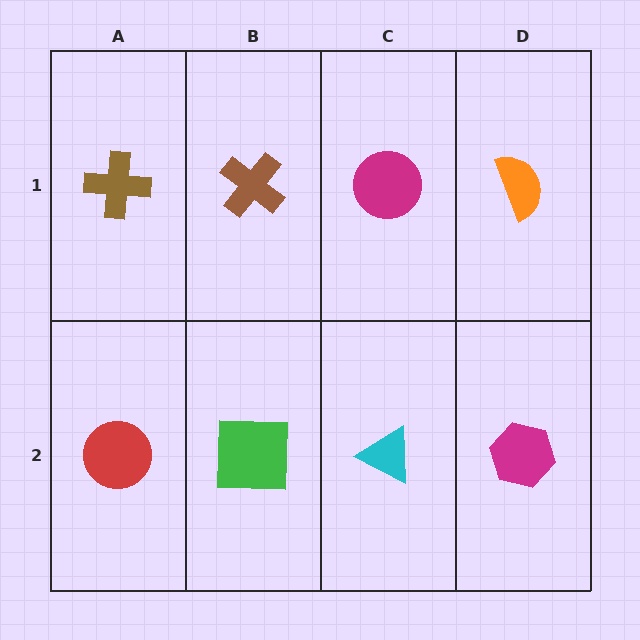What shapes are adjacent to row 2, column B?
A brown cross (row 1, column B), a red circle (row 2, column A), a cyan triangle (row 2, column C).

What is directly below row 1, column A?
A red circle.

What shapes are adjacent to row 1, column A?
A red circle (row 2, column A), a brown cross (row 1, column B).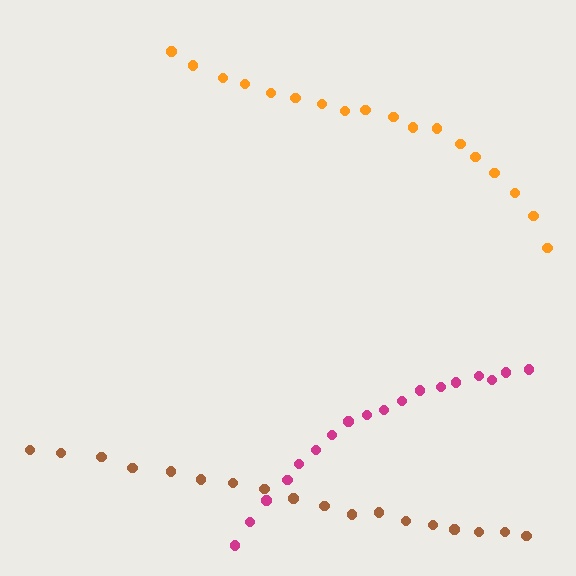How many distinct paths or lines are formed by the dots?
There are 3 distinct paths.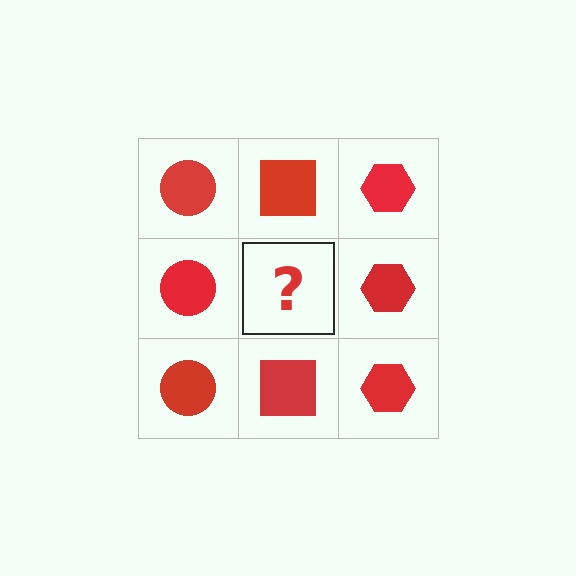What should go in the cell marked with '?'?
The missing cell should contain a red square.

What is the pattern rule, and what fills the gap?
The rule is that each column has a consistent shape. The gap should be filled with a red square.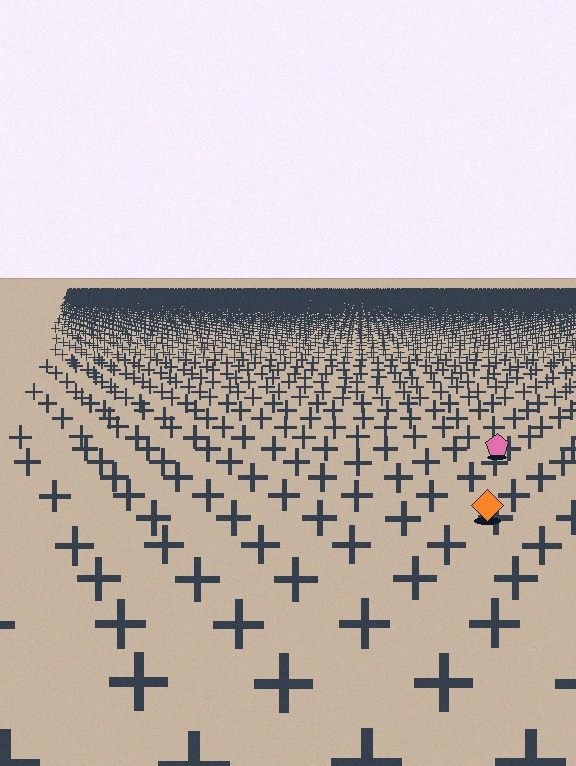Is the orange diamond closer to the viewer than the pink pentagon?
Yes. The orange diamond is closer — you can tell from the texture gradient: the ground texture is coarser near it.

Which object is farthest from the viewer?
The pink pentagon is farthest from the viewer. It appears smaller and the ground texture around it is denser.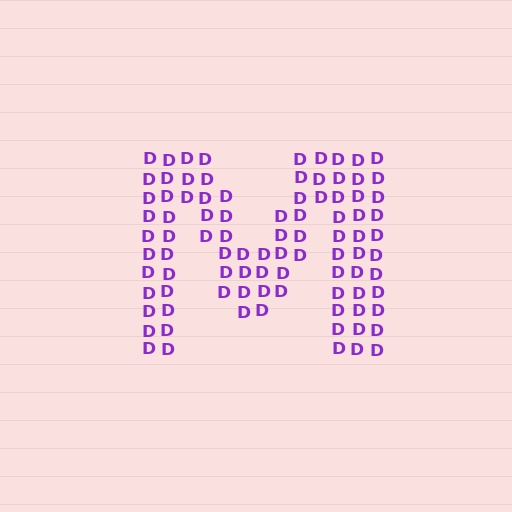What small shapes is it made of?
It is made of small letter D's.